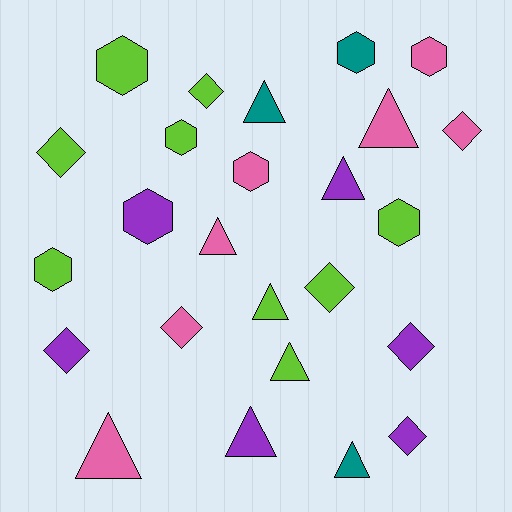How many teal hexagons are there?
There is 1 teal hexagon.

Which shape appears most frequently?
Triangle, with 9 objects.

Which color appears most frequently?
Lime, with 9 objects.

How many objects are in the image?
There are 25 objects.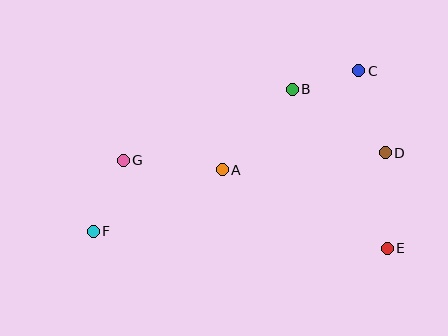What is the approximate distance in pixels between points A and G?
The distance between A and G is approximately 100 pixels.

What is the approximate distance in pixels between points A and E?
The distance between A and E is approximately 183 pixels.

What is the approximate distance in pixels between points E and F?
The distance between E and F is approximately 295 pixels.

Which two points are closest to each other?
Points B and C are closest to each other.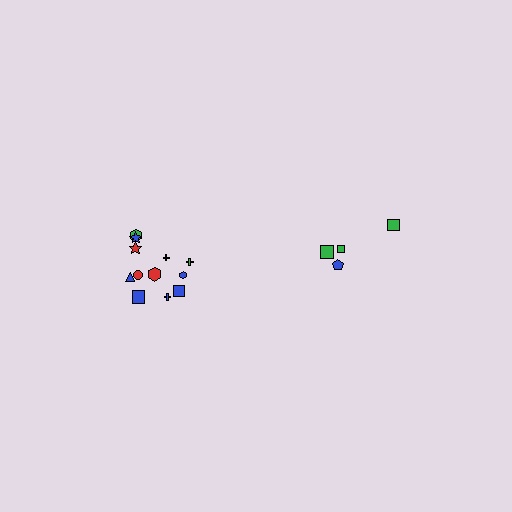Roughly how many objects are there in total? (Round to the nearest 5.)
Roughly 15 objects in total.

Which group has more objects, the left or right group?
The left group.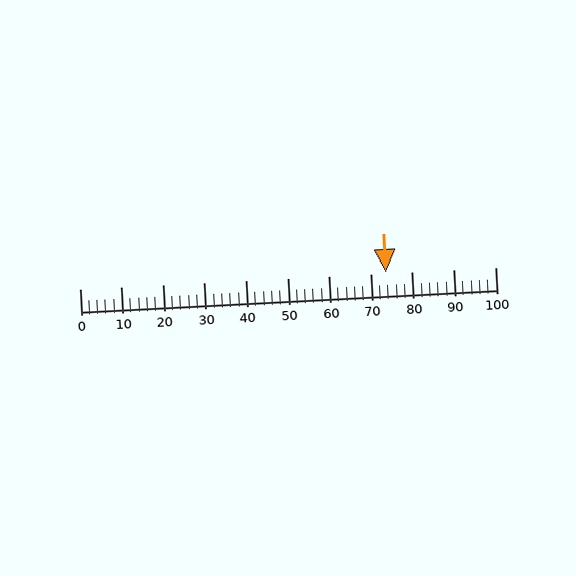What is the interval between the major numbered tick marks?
The major tick marks are spaced 10 units apart.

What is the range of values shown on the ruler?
The ruler shows values from 0 to 100.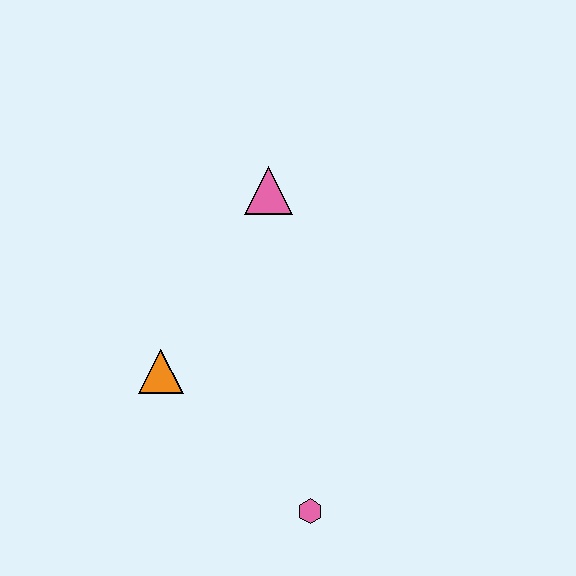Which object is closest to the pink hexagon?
The orange triangle is closest to the pink hexagon.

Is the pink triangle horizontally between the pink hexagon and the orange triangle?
Yes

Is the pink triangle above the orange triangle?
Yes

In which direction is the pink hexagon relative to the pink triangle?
The pink hexagon is below the pink triangle.